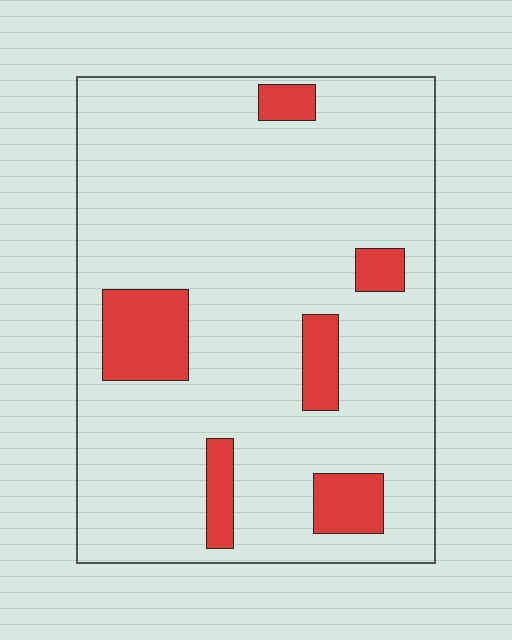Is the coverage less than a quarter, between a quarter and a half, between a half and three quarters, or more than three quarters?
Less than a quarter.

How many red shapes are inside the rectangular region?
6.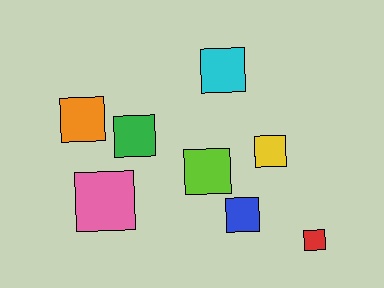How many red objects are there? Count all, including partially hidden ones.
There is 1 red object.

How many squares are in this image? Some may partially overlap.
There are 8 squares.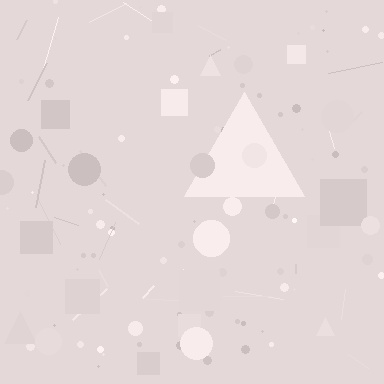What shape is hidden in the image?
A triangle is hidden in the image.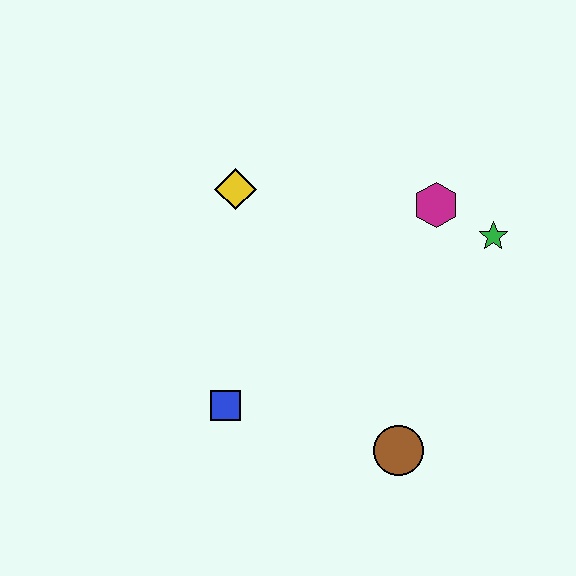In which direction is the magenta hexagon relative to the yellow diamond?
The magenta hexagon is to the right of the yellow diamond.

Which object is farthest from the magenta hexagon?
The blue square is farthest from the magenta hexagon.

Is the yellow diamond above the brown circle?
Yes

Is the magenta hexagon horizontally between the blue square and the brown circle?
No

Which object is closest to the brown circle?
The blue square is closest to the brown circle.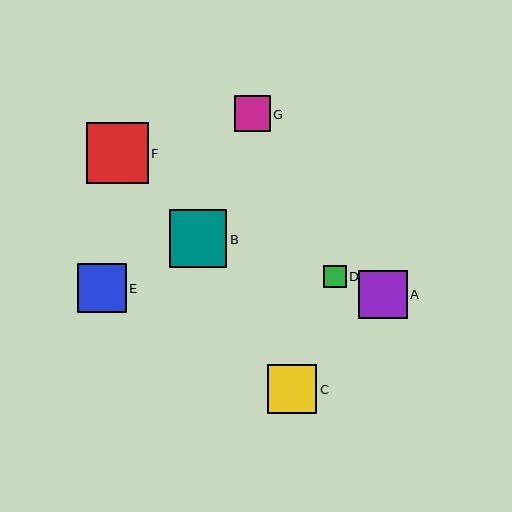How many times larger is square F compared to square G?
Square F is approximately 1.7 times the size of square G.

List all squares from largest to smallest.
From largest to smallest: F, B, C, E, A, G, D.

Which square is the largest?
Square F is the largest with a size of approximately 61 pixels.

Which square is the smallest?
Square D is the smallest with a size of approximately 22 pixels.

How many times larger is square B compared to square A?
Square B is approximately 1.2 times the size of square A.